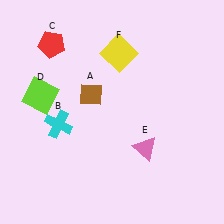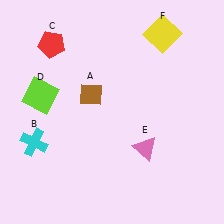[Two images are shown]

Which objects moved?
The objects that moved are: the cyan cross (B), the yellow square (F).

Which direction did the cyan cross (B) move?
The cyan cross (B) moved left.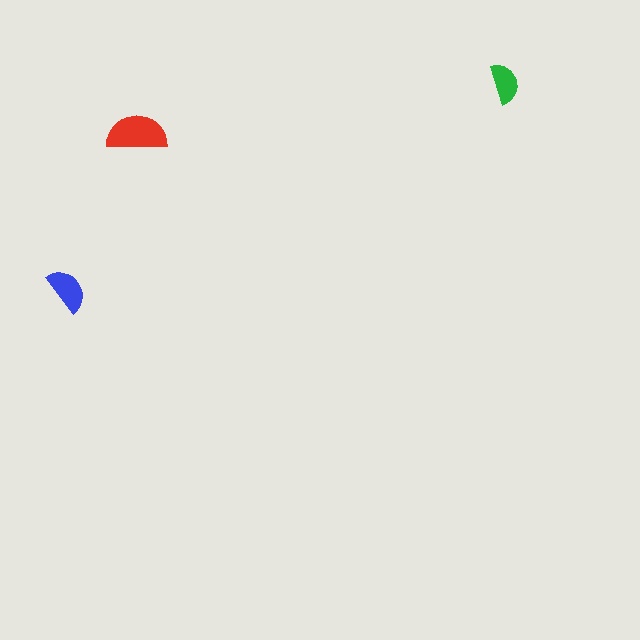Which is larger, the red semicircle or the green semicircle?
The red one.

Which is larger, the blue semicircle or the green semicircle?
The blue one.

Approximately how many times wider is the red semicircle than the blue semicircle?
About 1.5 times wider.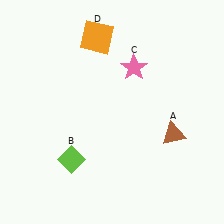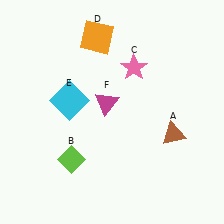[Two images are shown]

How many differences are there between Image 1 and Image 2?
There are 2 differences between the two images.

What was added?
A cyan square (E), a magenta triangle (F) were added in Image 2.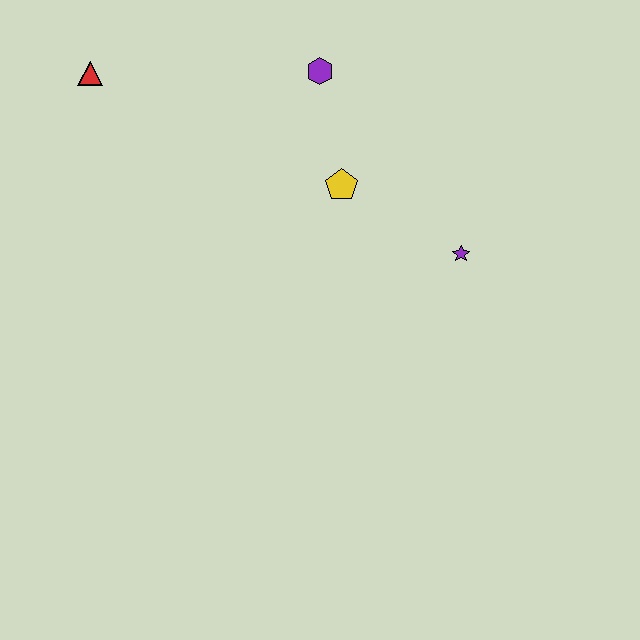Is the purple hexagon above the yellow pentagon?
Yes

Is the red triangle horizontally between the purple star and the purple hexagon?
No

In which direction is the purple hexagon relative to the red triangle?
The purple hexagon is to the right of the red triangle.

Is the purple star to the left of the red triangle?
No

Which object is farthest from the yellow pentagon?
The red triangle is farthest from the yellow pentagon.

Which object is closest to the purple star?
The yellow pentagon is closest to the purple star.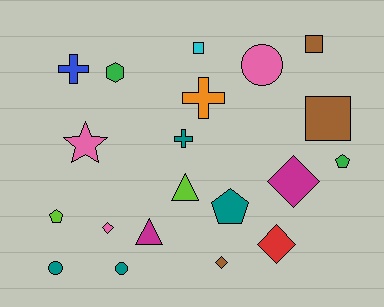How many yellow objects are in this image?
There are no yellow objects.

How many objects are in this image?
There are 20 objects.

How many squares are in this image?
There are 3 squares.